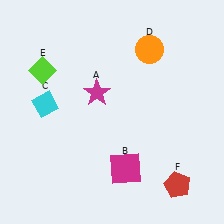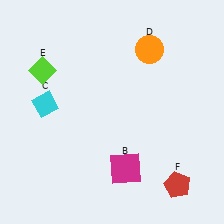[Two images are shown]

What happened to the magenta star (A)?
The magenta star (A) was removed in Image 2. It was in the top-left area of Image 1.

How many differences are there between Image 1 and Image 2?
There is 1 difference between the two images.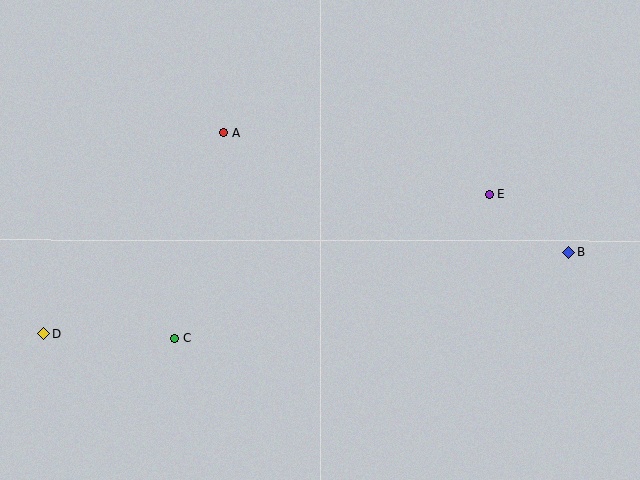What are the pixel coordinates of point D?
Point D is at (44, 334).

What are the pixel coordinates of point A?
Point A is at (224, 133).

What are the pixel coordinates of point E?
Point E is at (489, 195).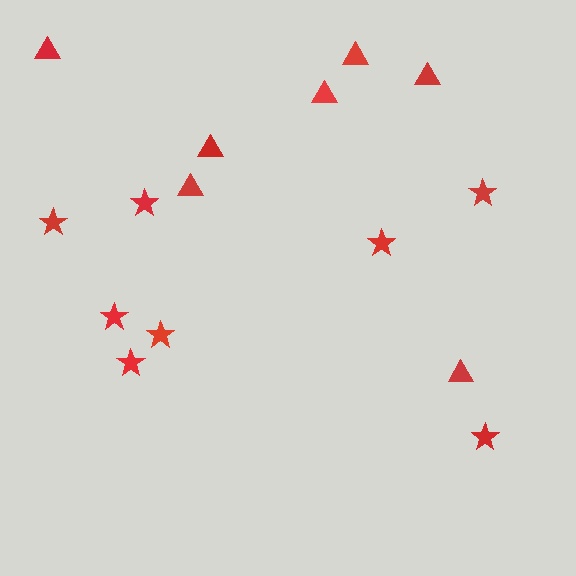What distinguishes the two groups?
There are 2 groups: one group of stars (8) and one group of triangles (7).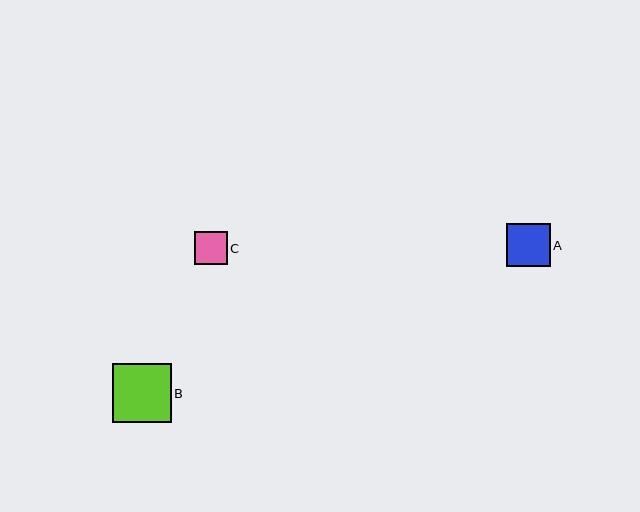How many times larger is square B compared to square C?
Square B is approximately 1.8 times the size of square C.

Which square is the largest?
Square B is the largest with a size of approximately 58 pixels.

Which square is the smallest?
Square C is the smallest with a size of approximately 33 pixels.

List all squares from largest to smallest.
From largest to smallest: B, A, C.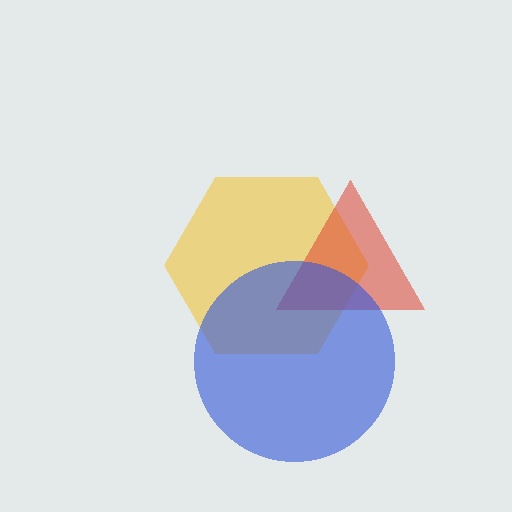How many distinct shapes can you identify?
There are 3 distinct shapes: a yellow hexagon, a red triangle, a blue circle.